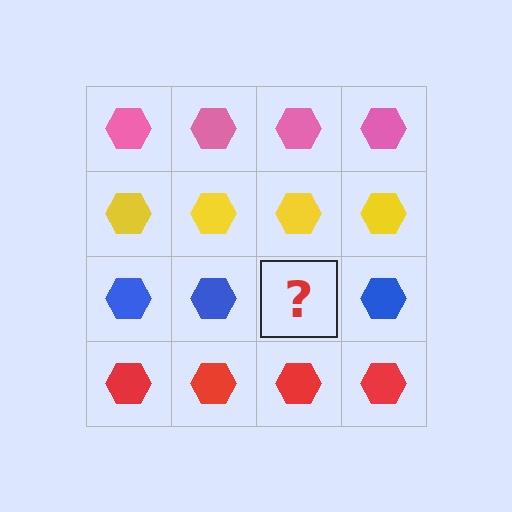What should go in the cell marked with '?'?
The missing cell should contain a blue hexagon.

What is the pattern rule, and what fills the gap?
The rule is that each row has a consistent color. The gap should be filled with a blue hexagon.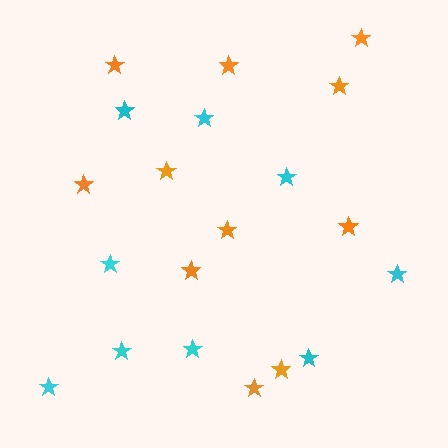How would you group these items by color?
There are 2 groups: one group of cyan stars (9) and one group of orange stars (11).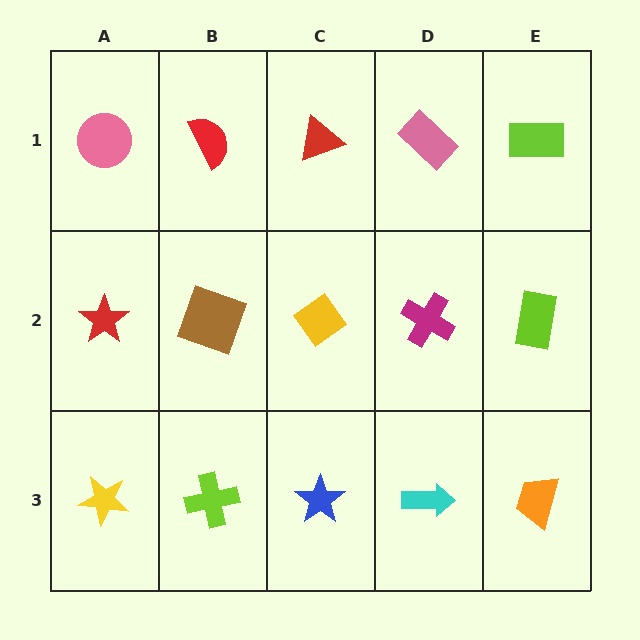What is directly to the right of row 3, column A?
A lime cross.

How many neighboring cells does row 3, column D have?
3.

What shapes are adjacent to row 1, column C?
A yellow diamond (row 2, column C), a red semicircle (row 1, column B), a pink rectangle (row 1, column D).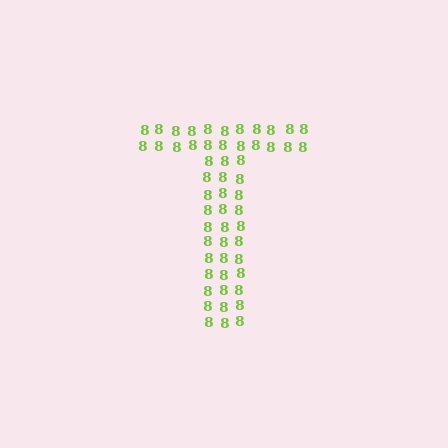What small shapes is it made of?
It is made of small digit 8's.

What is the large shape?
The large shape is the letter T.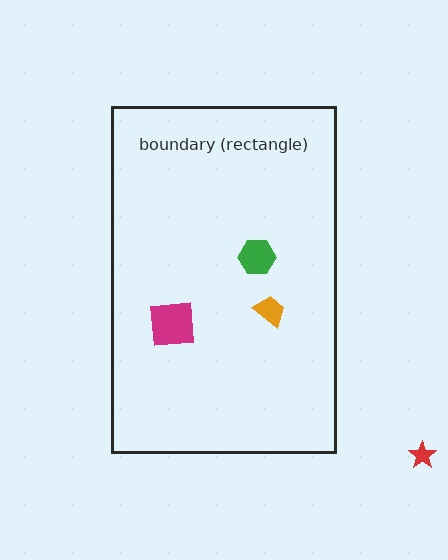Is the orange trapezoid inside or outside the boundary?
Inside.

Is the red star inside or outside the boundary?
Outside.